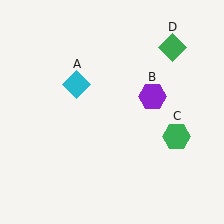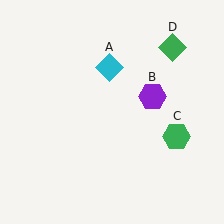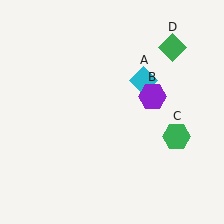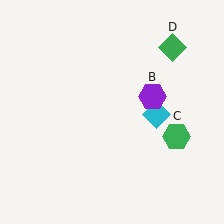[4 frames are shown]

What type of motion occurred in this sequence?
The cyan diamond (object A) rotated clockwise around the center of the scene.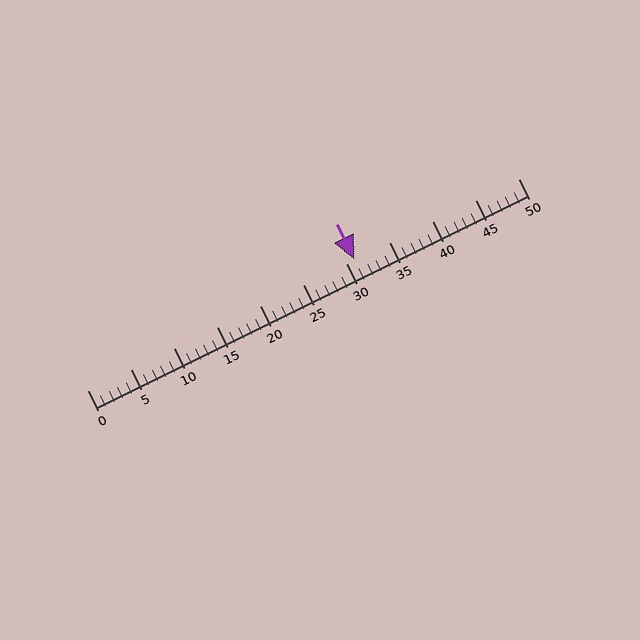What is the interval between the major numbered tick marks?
The major tick marks are spaced 5 units apart.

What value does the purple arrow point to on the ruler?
The purple arrow points to approximately 31.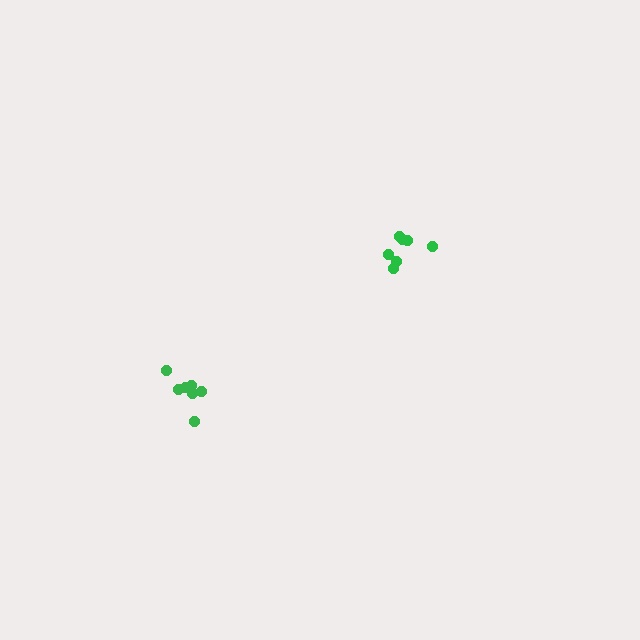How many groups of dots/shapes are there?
There are 2 groups.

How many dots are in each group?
Group 1: 7 dots, Group 2: 7 dots (14 total).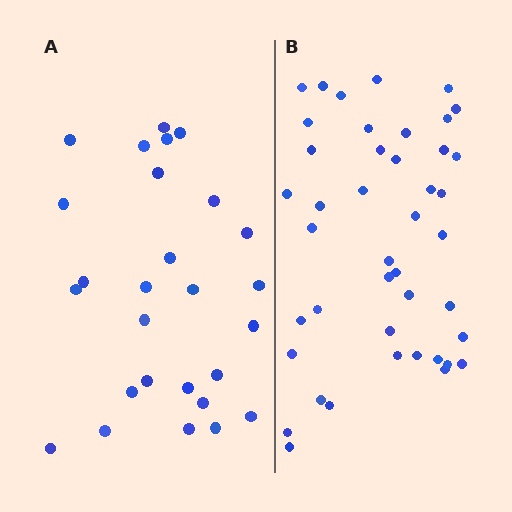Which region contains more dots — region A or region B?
Region B (the right region) has more dots.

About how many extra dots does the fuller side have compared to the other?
Region B has approximately 15 more dots than region A.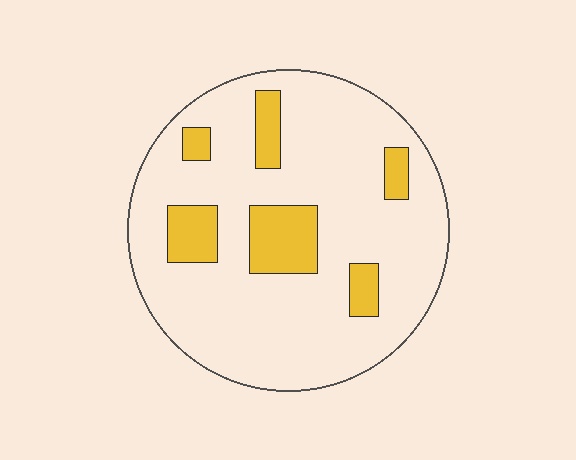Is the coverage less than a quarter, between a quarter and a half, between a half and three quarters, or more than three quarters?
Less than a quarter.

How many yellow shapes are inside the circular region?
6.